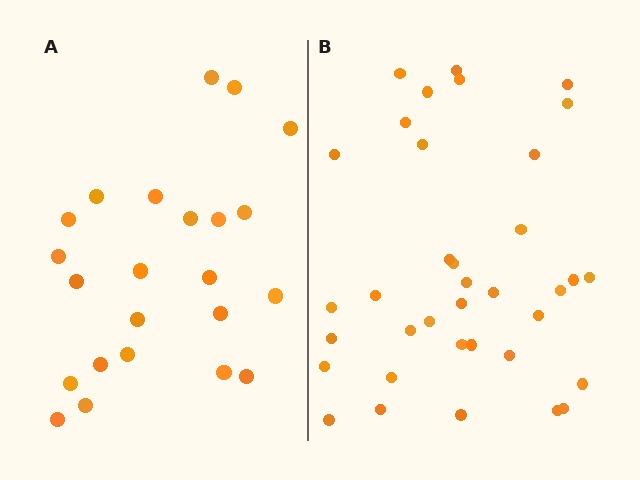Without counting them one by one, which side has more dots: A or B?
Region B (the right region) has more dots.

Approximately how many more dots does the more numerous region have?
Region B has approximately 15 more dots than region A.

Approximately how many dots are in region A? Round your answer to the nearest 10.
About 20 dots. (The exact count is 23, which rounds to 20.)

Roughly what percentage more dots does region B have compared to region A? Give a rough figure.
About 55% more.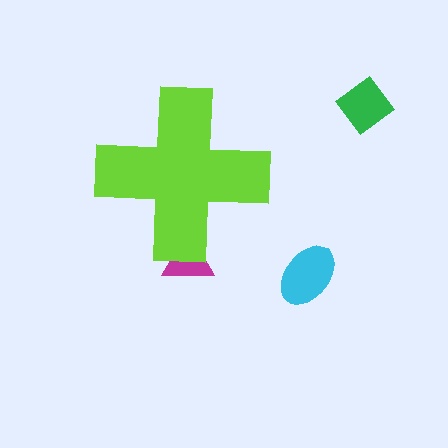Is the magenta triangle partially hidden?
Yes, the magenta triangle is partially hidden behind the lime cross.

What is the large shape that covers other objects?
A lime cross.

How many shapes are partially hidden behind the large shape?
1 shape is partially hidden.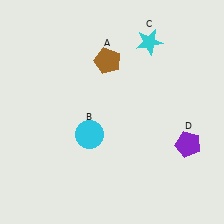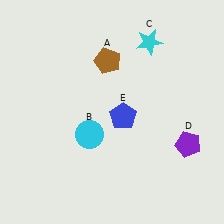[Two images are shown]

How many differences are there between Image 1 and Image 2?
There is 1 difference between the two images.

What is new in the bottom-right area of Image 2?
A blue pentagon (E) was added in the bottom-right area of Image 2.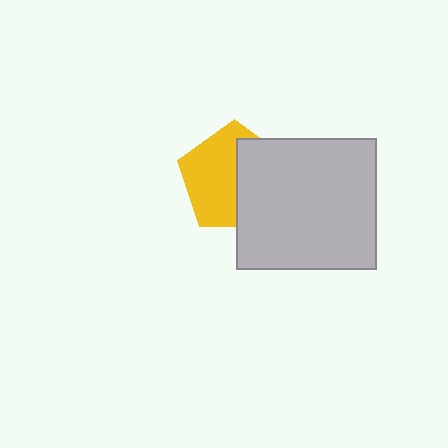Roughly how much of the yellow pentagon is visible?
About half of it is visible (roughly 54%).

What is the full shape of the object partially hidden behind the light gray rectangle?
The partially hidden object is a yellow pentagon.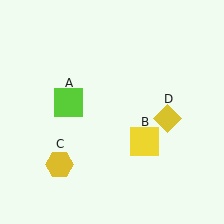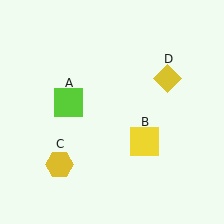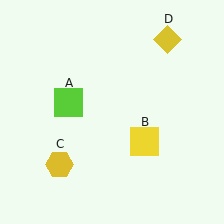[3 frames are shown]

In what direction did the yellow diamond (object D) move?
The yellow diamond (object D) moved up.